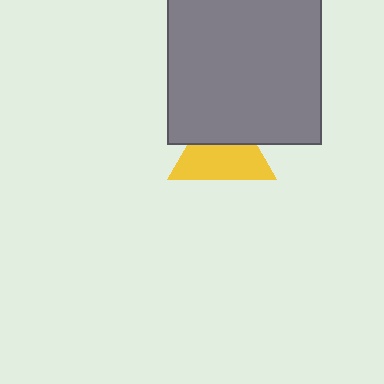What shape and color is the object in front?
The object in front is a gray square.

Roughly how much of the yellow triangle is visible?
About half of it is visible (roughly 59%).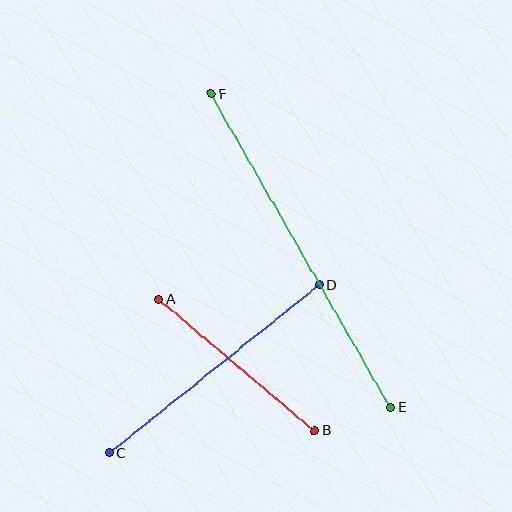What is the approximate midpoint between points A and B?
The midpoint is at approximately (237, 365) pixels.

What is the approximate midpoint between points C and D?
The midpoint is at approximately (214, 369) pixels.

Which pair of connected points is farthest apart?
Points E and F are farthest apart.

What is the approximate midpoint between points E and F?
The midpoint is at approximately (301, 251) pixels.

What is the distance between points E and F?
The distance is approximately 361 pixels.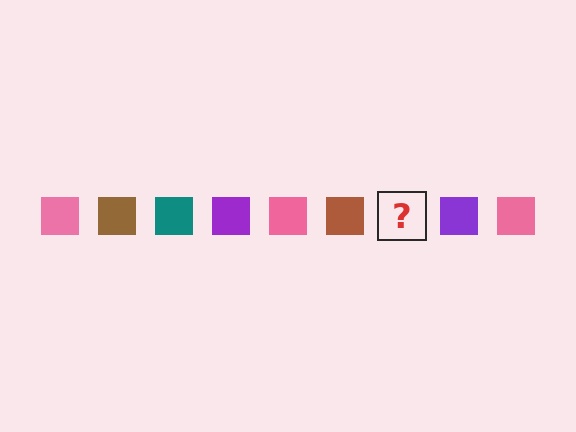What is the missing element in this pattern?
The missing element is a teal square.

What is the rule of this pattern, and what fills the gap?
The rule is that the pattern cycles through pink, brown, teal, purple squares. The gap should be filled with a teal square.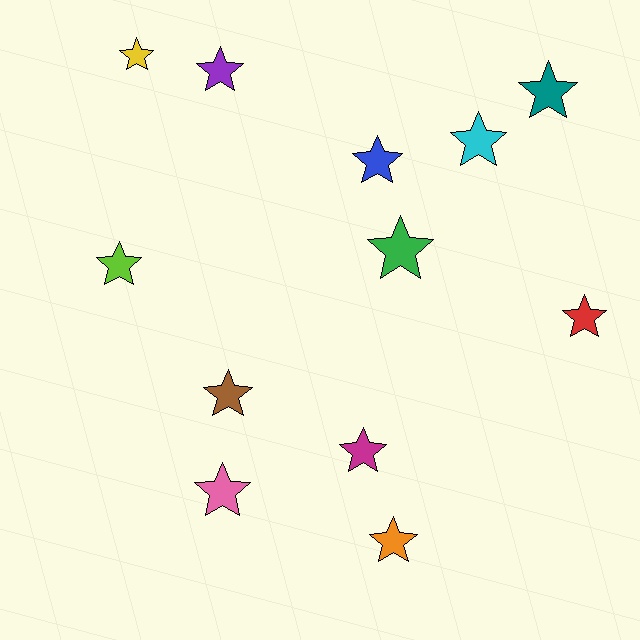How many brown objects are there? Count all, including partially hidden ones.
There is 1 brown object.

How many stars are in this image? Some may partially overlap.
There are 12 stars.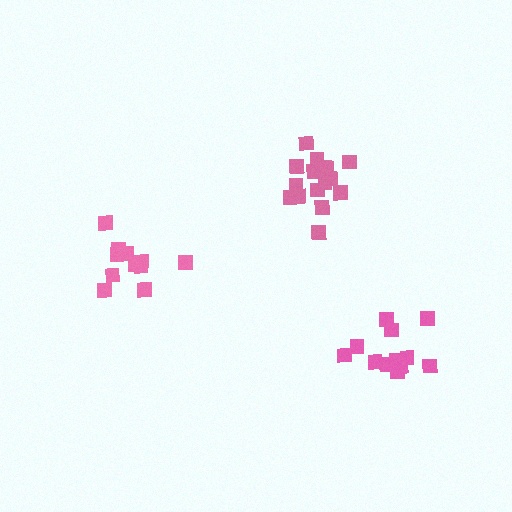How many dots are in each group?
Group 1: 11 dots, Group 2: 16 dots, Group 3: 12 dots (39 total).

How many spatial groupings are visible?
There are 3 spatial groupings.